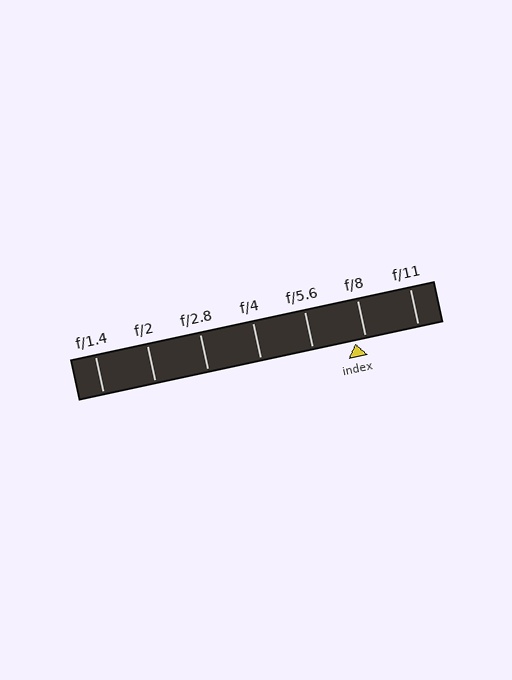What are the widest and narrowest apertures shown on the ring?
The widest aperture shown is f/1.4 and the narrowest is f/11.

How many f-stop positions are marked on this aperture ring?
There are 7 f-stop positions marked.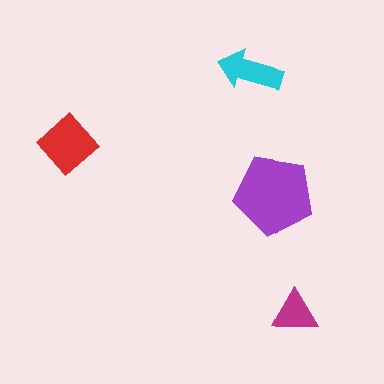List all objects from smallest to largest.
The magenta triangle, the cyan arrow, the red diamond, the purple pentagon.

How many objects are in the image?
There are 4 objects in the image.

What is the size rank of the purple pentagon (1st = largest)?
1st.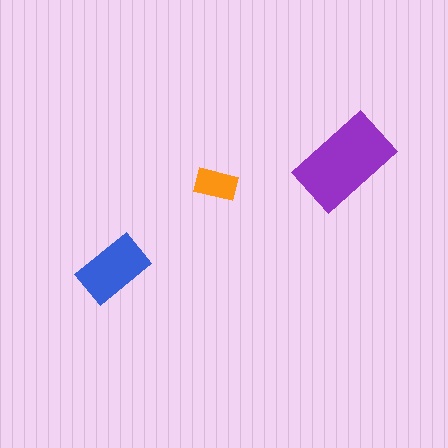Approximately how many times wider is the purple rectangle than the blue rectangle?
About 1.5 times wider.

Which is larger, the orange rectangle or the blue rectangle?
The blue one.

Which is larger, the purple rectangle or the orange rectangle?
The purple one.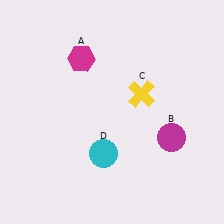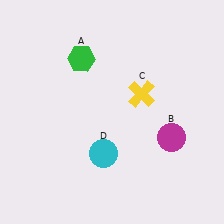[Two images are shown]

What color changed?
The hexagon (A) changed from magenta in Image 1 to green in Image 2.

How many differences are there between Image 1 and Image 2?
There is 1 difference between the two images.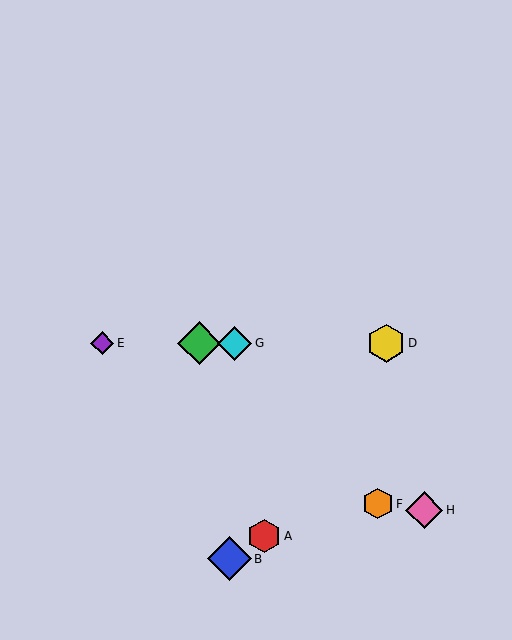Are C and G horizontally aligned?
Yes, both are at y≈343.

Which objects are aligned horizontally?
Objects C, D, E, G are aligned horizontally.